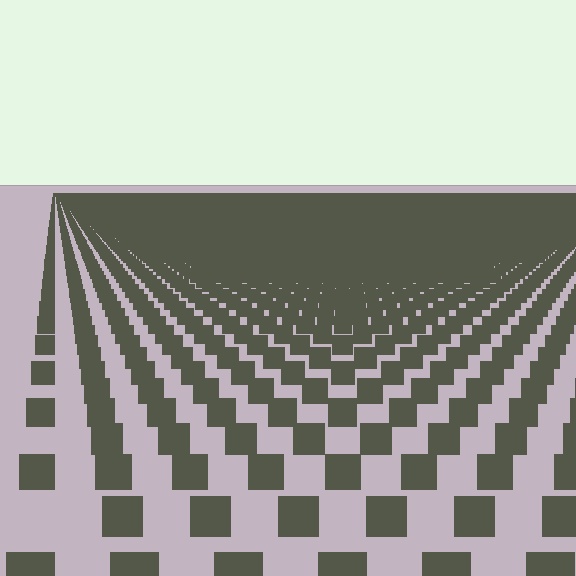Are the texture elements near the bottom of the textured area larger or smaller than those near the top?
Larger. Near the bottom, elements are closer to the viewer and appear at a bigger on-screen size.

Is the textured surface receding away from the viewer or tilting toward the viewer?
The surface is receding away from the viewer. Texture elements get smaller and denser toward the top.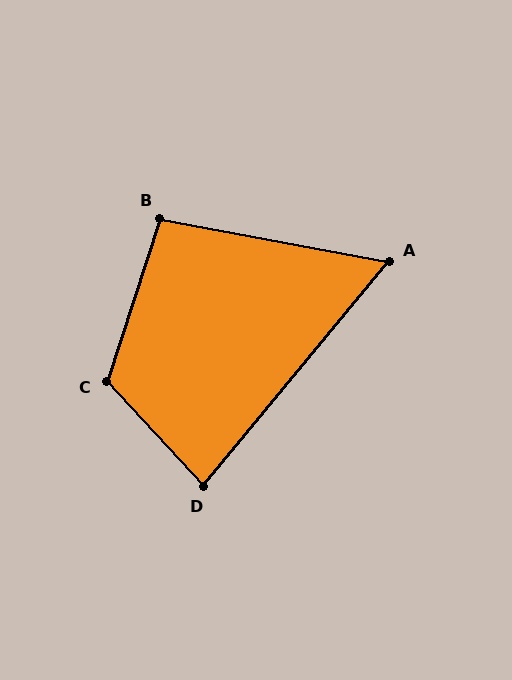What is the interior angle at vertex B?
Approximately 97 degrees (obtuse).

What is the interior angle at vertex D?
Approximately 83 degrees (acute).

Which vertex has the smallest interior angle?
A, at approximately 61 degrees.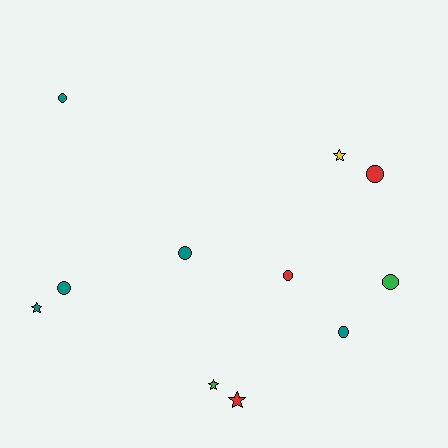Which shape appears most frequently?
Circle, with 7 objects.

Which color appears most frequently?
Teal, with 5 objects.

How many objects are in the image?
There are 11 objects.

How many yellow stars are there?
There is 1 yellow star.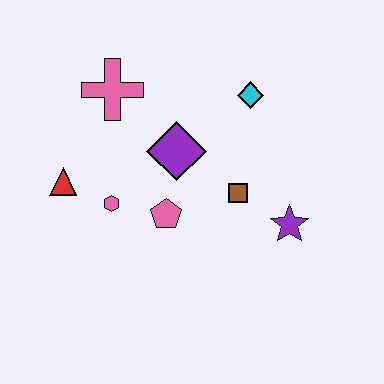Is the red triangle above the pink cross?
No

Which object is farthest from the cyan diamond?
The red triangle is farthest from the cyan diamond.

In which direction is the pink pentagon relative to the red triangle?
The pink pentagon is to the right of the red triangle.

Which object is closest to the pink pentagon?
The pink hexagon is closest to the pink pentagon.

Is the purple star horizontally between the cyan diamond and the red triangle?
No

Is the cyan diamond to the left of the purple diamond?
No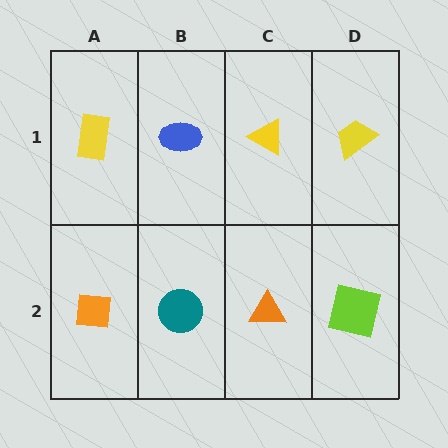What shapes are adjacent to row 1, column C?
An orange triangle (row 2, column C), a blue ellipse (row 1, column B), a yellow trapezoid (row 1, column D).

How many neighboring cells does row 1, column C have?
3.